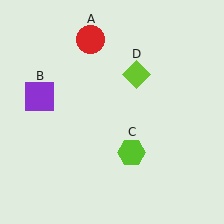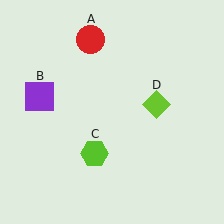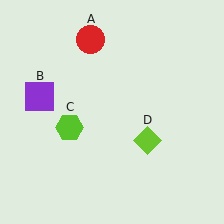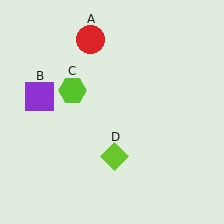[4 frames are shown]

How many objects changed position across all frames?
2 objects changed position: lime hexagon (object C), lime diamond (object D).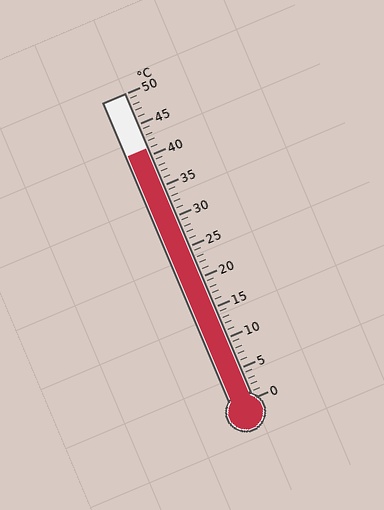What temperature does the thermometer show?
The thermometer shows approximately 41°C.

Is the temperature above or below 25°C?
The temperature is above 25°C.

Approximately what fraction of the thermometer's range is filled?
The thermometer is filled to approximately 80% of its range.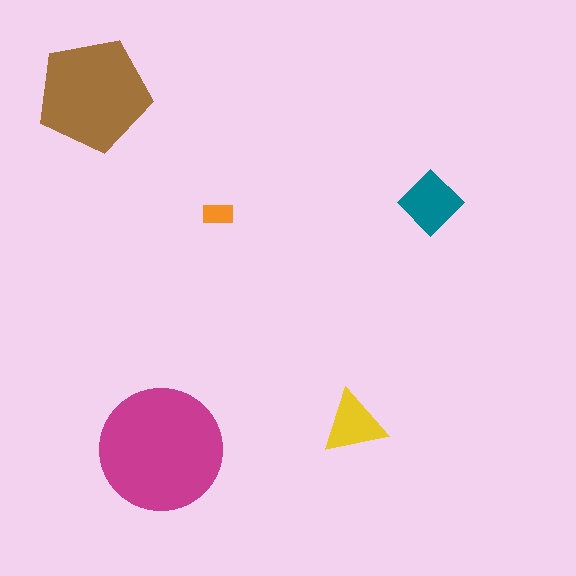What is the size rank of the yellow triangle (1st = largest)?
4th.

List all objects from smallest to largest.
The orange rectangle, the yellow triangle, the teal diamond, the brown pentagon, the magenta circle.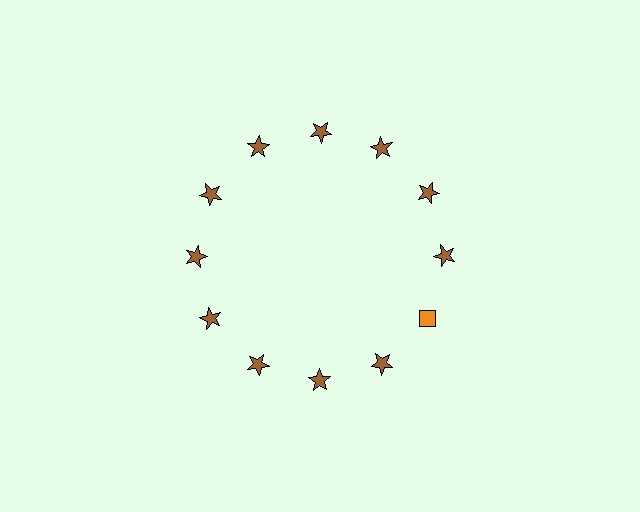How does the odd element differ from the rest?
It differs in both color (orange instead of brown) and shape (diamond instead of star).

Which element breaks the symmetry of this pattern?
The orange diamond at roughly the 4 o'clock position breaks the symmetry. All other shapes are brown stars.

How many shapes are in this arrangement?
There are 12 shapes arranged in a ring pattern.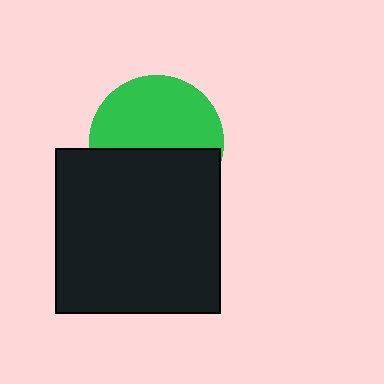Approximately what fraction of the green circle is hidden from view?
Roughly 45% of the green circle is hidden behind the black square.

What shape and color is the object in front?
The object in front is a black square.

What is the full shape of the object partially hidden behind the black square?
The partially hidden object is a green circle.